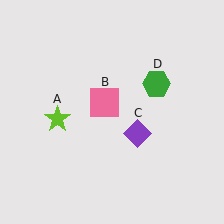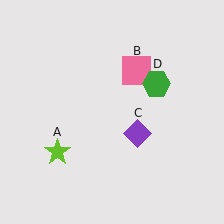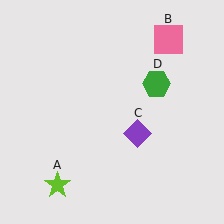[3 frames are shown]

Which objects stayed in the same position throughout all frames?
Purple diamond (object C) and green hexagon (object D) remained stationary.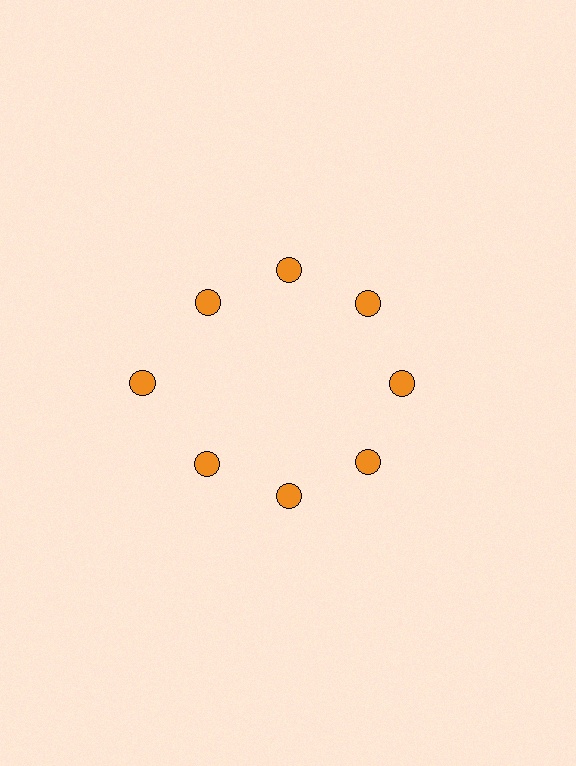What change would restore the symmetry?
The symmetry would be restored by moving it inward, back onto the ring so that all 8 circles sit at equal angles and equal distance from the center.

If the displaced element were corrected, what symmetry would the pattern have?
It would have 8-fold rotational symmetry — the pattern would map onto itself every 45 degrees.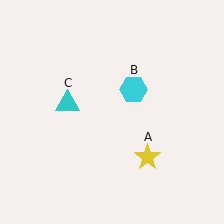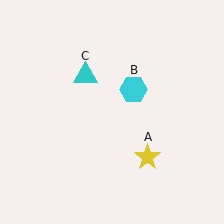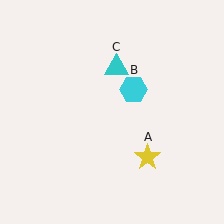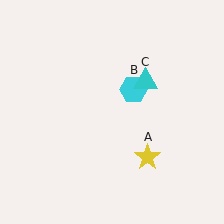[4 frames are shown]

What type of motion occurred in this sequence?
The cyan triangle (object C) rotated clockwise around the center of the scene.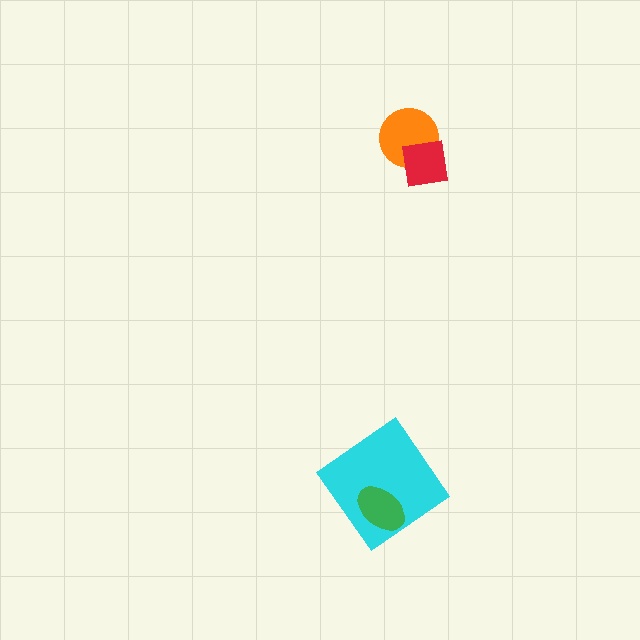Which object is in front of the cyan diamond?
The green ellipse is in front of the cyan diamond.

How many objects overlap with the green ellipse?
1 object overlaps with the green ellipse.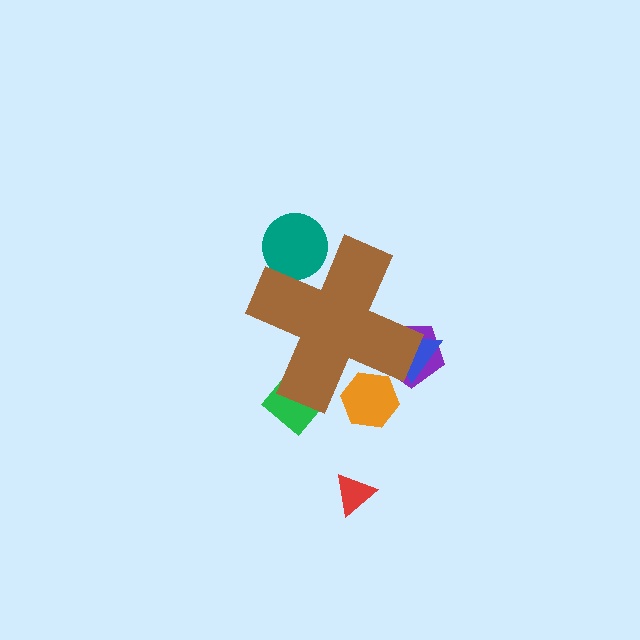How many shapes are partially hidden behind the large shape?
5 shapes are partially hidden.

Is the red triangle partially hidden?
No, the red triangle is fully visible.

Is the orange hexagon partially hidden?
Yes, the orange hexagon is partially hidden behind the brown cross.